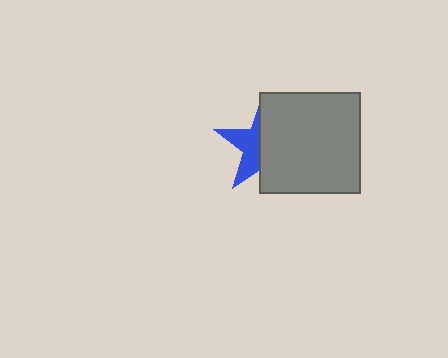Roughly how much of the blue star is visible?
A small part of it is visible (roughly 41%).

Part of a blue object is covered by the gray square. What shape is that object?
It is a star.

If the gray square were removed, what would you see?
You would see the complete blue star.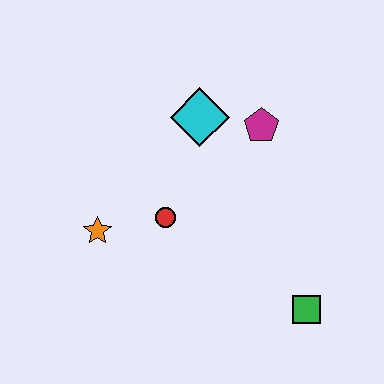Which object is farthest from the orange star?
The green square is farthest from the orange star.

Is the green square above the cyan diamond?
No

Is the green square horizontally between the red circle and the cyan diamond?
No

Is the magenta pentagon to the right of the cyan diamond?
Yes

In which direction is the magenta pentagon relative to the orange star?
The magenta pentagon is to the right of the orange star.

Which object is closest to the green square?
The red circle is closest to the green square.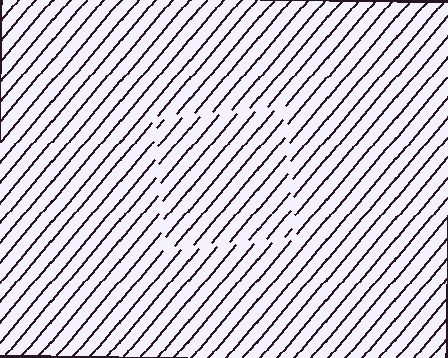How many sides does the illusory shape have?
4 sides — the line-ends trace a square.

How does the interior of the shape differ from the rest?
The interior of the shape contains the same grating, shifted by half a period — the contour is defined by the phase discontinuity where line-ends from the inner and outer gratings abut.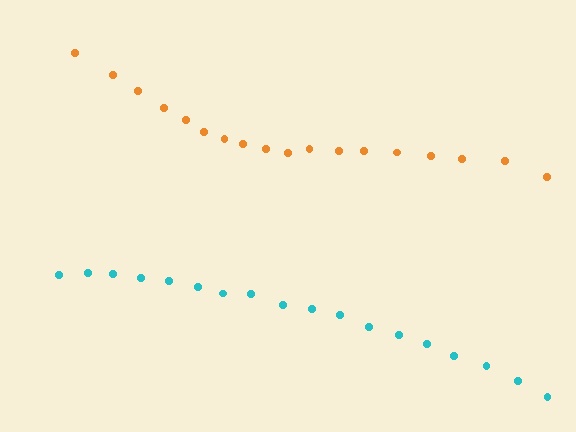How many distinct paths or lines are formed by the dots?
There are 2 distinct paths.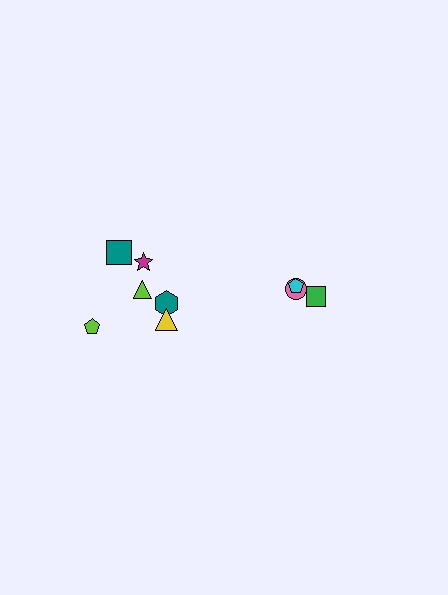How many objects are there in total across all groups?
There are 9 objects.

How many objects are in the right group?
There are 3 objects.